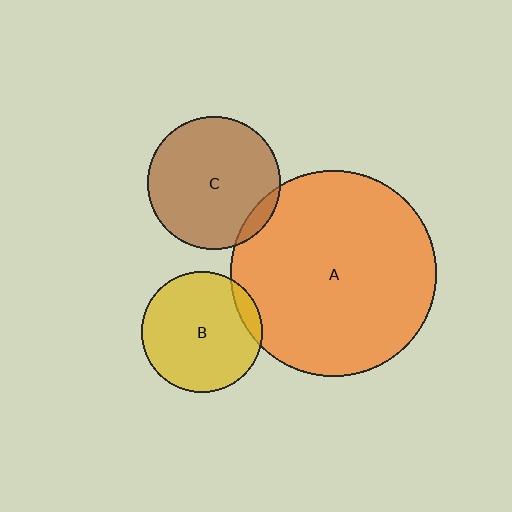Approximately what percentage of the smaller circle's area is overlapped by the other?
Approximately 10%.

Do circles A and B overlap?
Yes.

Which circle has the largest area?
Circle A (orange).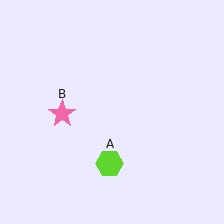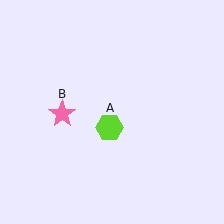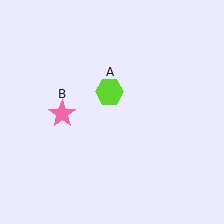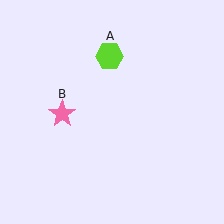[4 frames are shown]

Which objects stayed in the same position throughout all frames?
Pink star (object B) remained stationary.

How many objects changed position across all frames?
1 object changed position: lime hexagon (object A).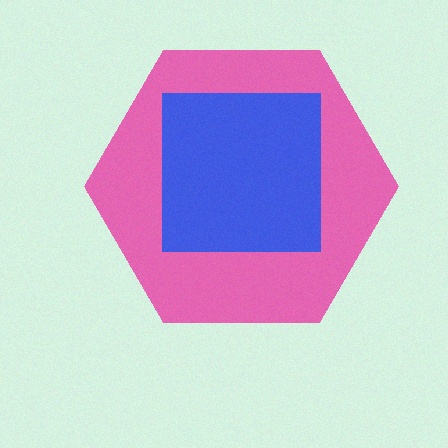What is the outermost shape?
The pink hexagon.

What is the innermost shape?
The blue square.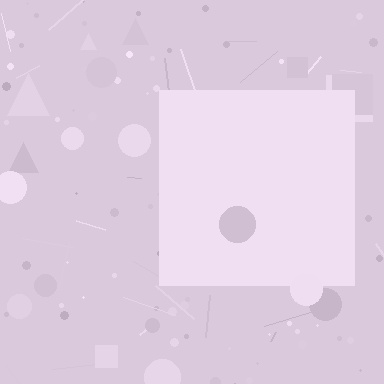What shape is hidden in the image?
A square is hidden in the image.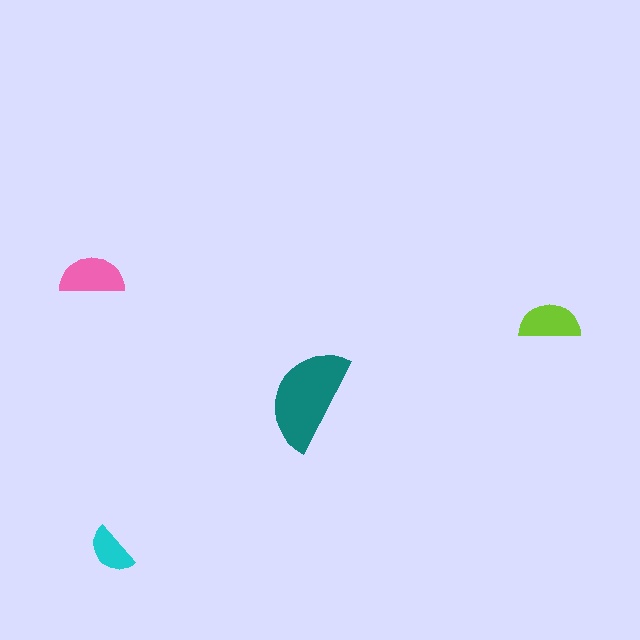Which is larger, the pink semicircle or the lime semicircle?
The pink one.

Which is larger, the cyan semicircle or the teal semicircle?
The teal one.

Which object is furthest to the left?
The pink semicircle is leftmost.